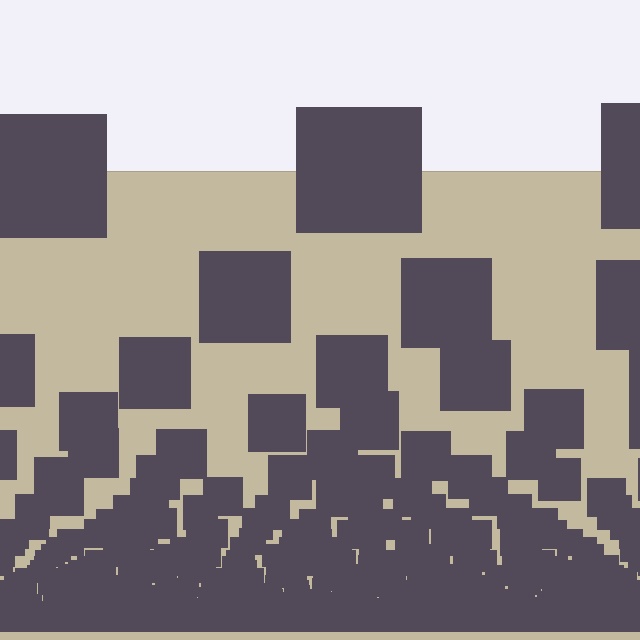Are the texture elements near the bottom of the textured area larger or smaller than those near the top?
Smaller. The gradient is inverted — elements near the bottom are smaller and denser.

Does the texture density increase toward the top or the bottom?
Density increases toward the bottom.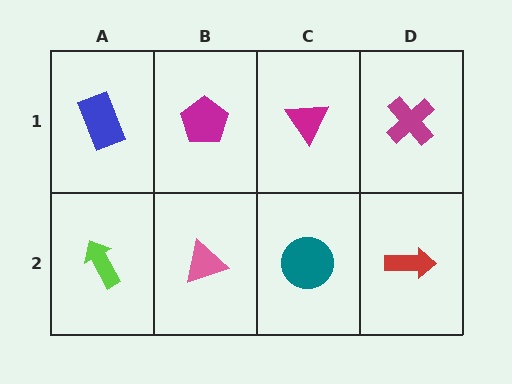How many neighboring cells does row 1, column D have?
2.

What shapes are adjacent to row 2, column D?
A magenta cross (row 1, column D), a teal circle (row 2, column C).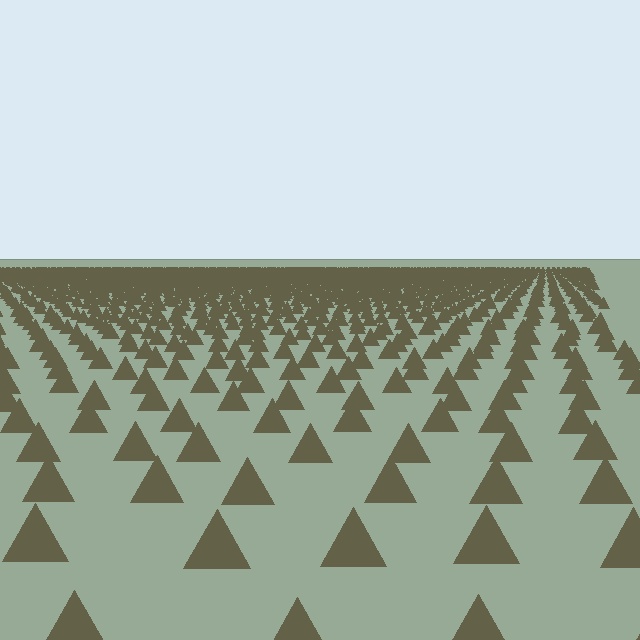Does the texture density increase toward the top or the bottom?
Density increases toward the top.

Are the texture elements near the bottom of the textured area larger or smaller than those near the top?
Larger. Near the bottom, elements are closer to the viewer and appear at a bigger on-screen size.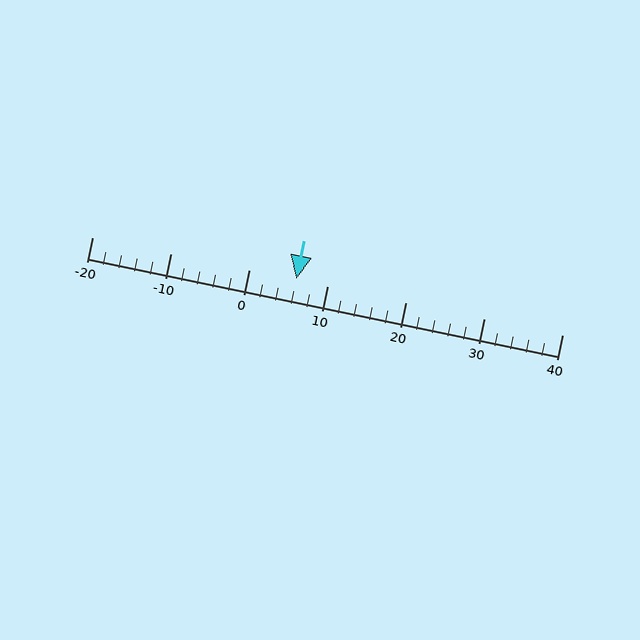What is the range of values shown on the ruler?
The ruler shows values from -20 to 40.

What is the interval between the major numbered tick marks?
The major tick marks are spaced 10 units apart.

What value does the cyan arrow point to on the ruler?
The cyan arrow points to approximately 6.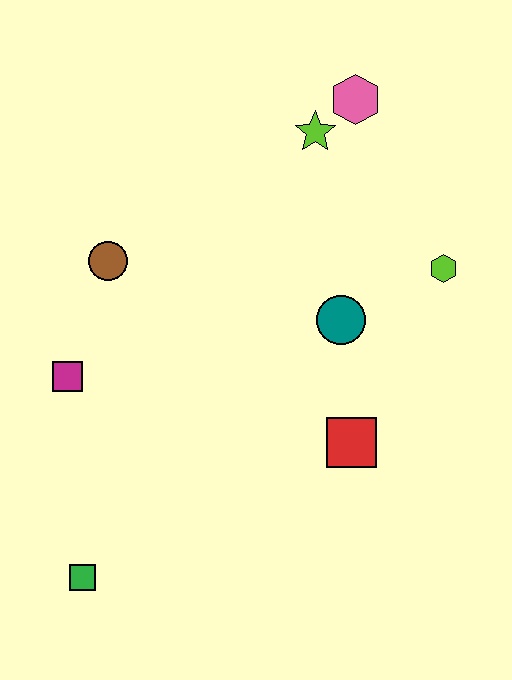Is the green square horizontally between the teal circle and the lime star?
No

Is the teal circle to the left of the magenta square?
No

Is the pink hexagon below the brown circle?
No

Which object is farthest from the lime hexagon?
The green square is farthest from the lime hexagon.